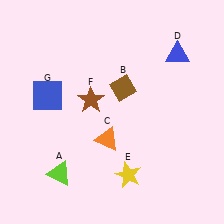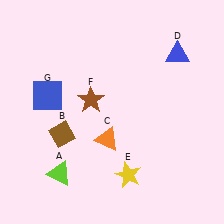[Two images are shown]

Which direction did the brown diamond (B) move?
The brown diamond (B) moved left.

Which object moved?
The brown diamond (B) moved left.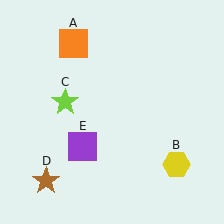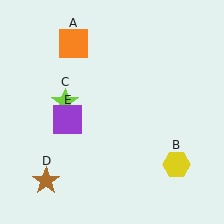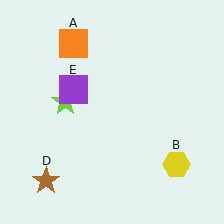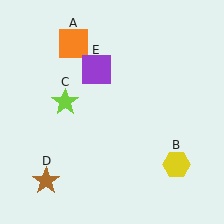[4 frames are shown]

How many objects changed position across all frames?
1 object changed position: purple square (object E).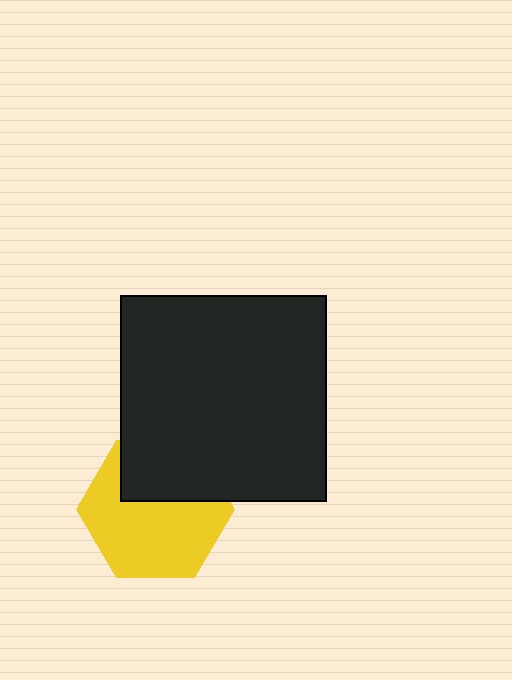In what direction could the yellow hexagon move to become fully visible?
The yellow hexagon could move down. That would shift it out from behind the black square entirely.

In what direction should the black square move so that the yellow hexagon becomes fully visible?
The black square should move up. That is the shortest direction to clear the overlap and leave the yellow hexagon fully visible.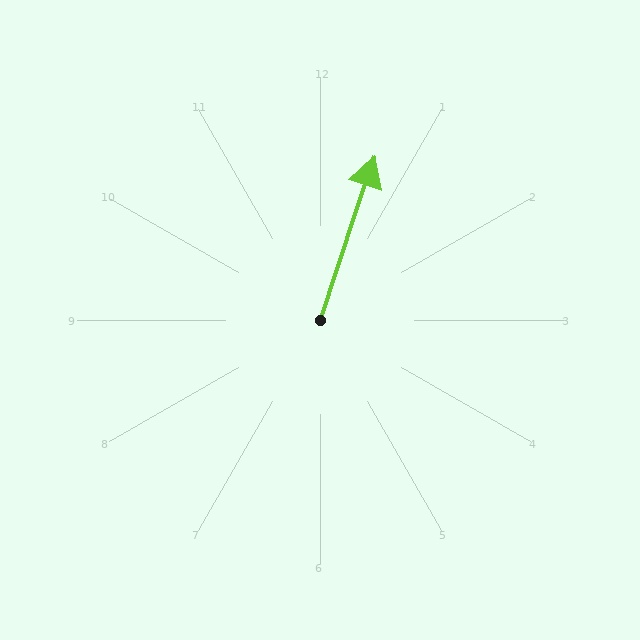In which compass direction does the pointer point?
North.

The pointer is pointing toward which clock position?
Roughly 1 o'clock.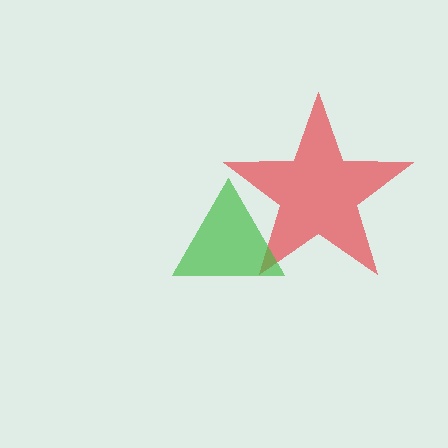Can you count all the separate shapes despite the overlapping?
Yes, there are 2 separate shapes.